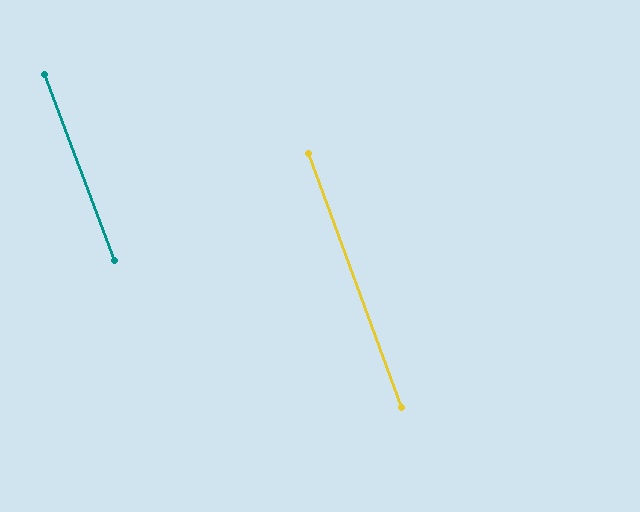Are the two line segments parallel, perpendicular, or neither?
Parallel — their directions differ by only 0.3°.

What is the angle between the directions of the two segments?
Approximately 0 degrees.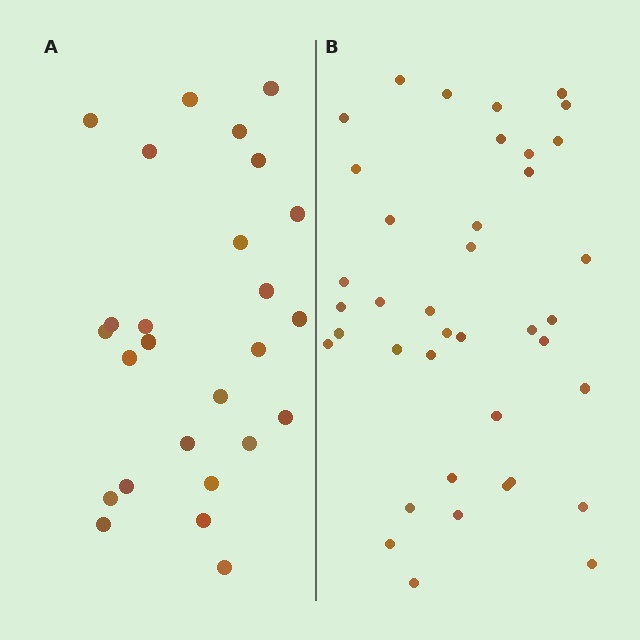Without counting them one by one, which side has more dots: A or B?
Region B (the right region) has more dots.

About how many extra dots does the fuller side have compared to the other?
Region B has approximately 15 more dots than region A.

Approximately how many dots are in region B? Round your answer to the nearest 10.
About 40 dots. (The exact count is 39, which rounds to 40.)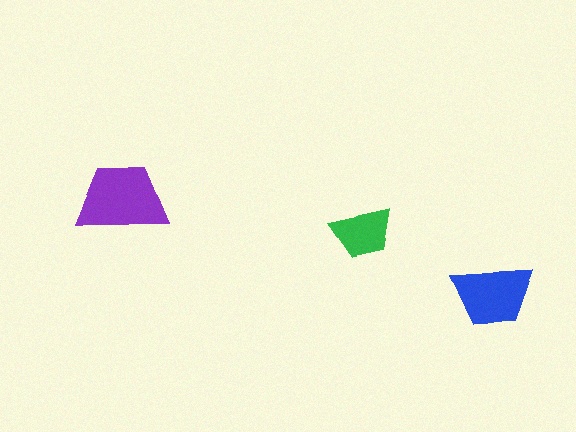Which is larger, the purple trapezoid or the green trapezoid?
The purple one.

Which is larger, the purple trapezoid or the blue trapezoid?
The purple one.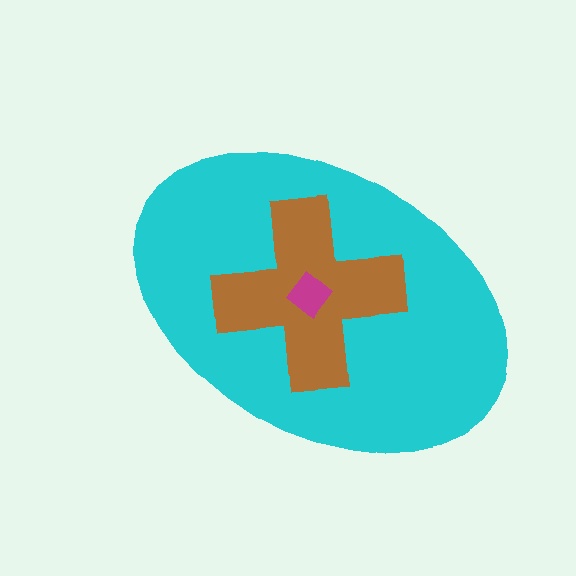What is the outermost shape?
The cyan ellipse.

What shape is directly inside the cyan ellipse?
The brown cross.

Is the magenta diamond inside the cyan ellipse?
Yes.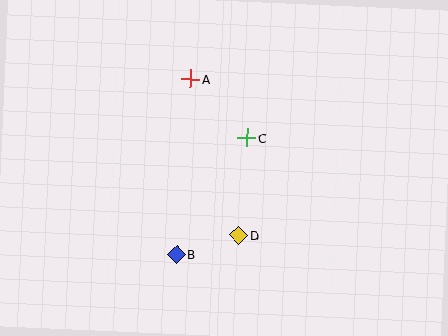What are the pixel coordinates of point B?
Point B is at (177, 254).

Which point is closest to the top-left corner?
Point A is closest to the top-left corner.